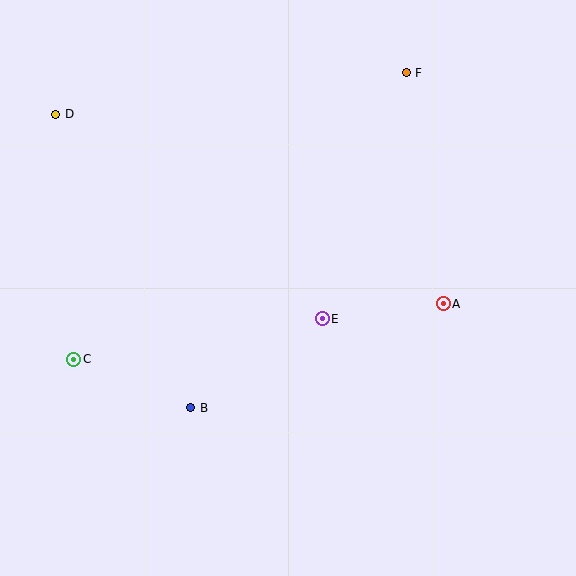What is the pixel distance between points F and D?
The distance between F and D is 353 pixels.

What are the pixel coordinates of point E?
Point E is at (322, 319).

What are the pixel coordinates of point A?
Point A is at (443, 304).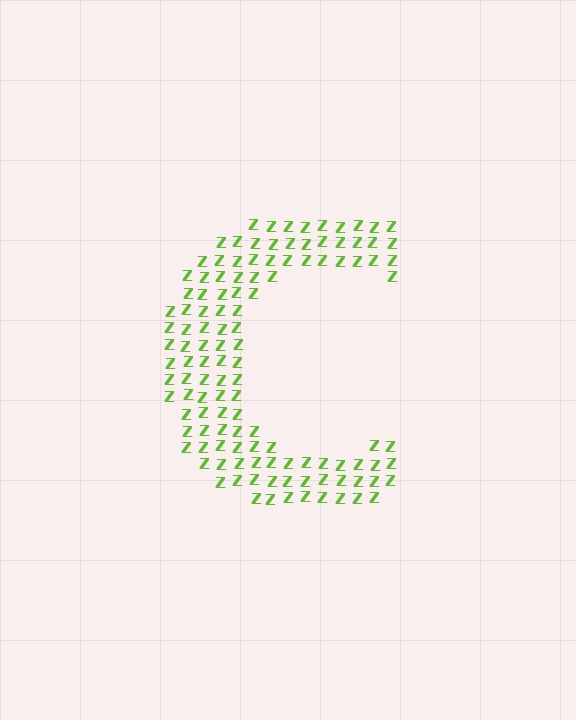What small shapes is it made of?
It is made of small letter Z's.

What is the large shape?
The large shape is the letter C.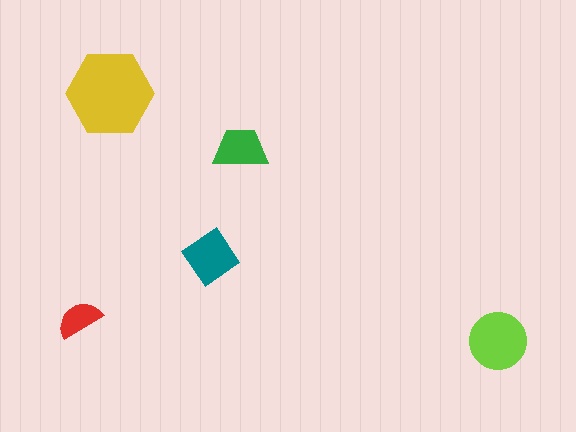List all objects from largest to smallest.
The yellow hexagon, the lime circle, the teal diamond, the green trapezoid, the red semicircle.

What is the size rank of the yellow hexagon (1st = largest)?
1st.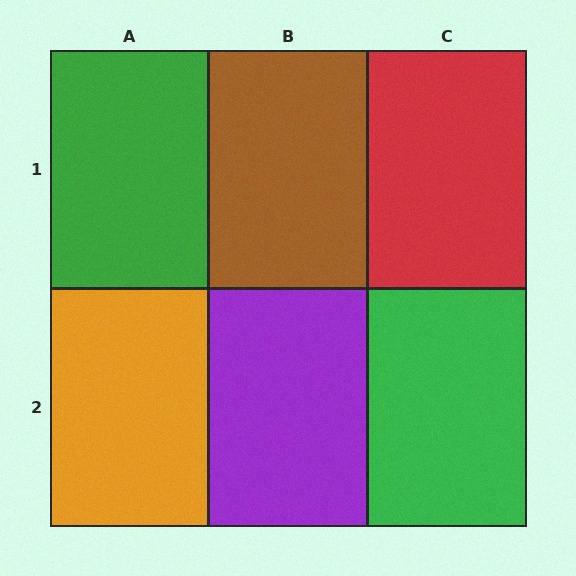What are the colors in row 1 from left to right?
Green, brown, red.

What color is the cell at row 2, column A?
Orange.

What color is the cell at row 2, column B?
Purple.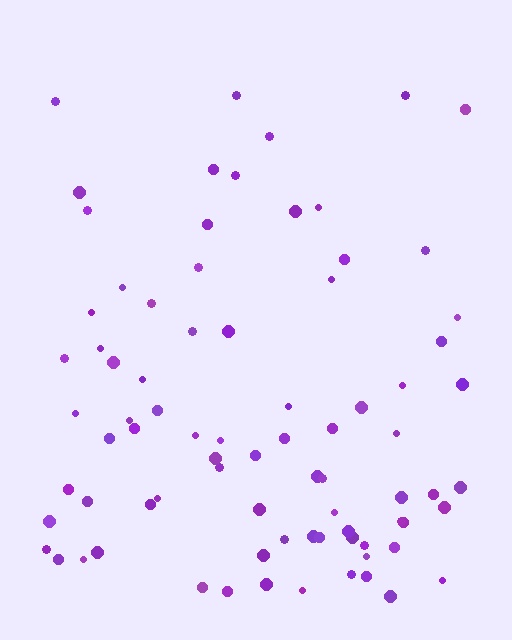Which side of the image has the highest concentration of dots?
The bottom.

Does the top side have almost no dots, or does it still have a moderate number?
Still a moderate number, just noticeably fewer than the bottom.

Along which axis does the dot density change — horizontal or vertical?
Vertical.